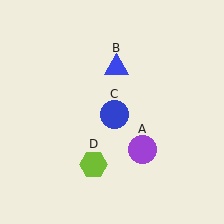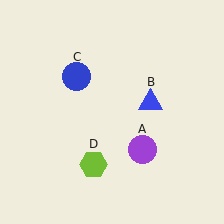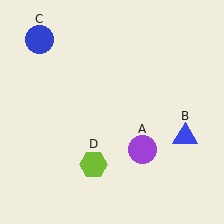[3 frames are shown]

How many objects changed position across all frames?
2 objects changed position: blue triangle (object B), blue circle (object C).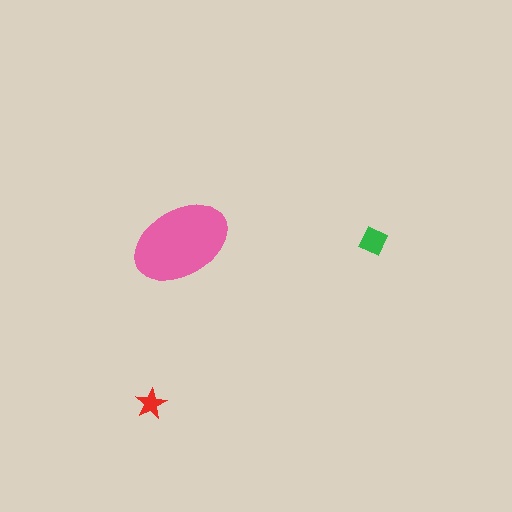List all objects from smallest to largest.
The red star, the green diamond, the pink ellipse.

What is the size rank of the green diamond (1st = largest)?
2nd.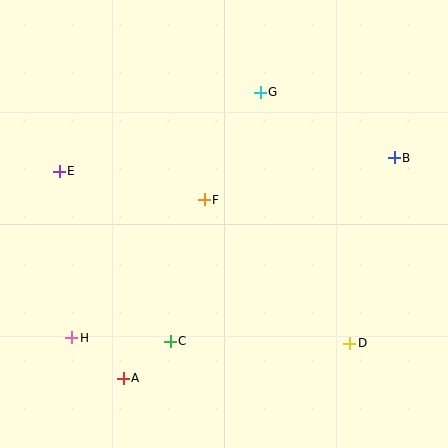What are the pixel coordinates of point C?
Point C is at (170, 341).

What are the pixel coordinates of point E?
Point E is at (59, 171).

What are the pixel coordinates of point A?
Point A is at (123, 378).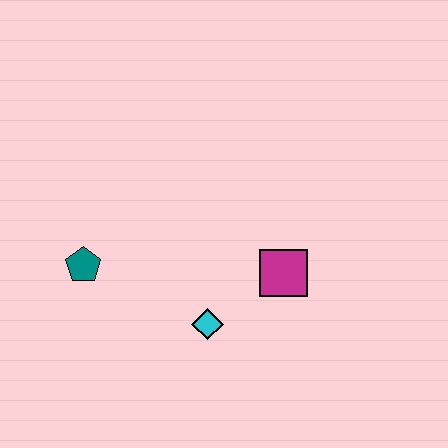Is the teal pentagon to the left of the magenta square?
Yes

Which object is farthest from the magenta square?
The teal pentagon is farthest from the magenta square.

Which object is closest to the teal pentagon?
The cyan diamond is closest to the teal pentagon.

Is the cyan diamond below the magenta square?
Yes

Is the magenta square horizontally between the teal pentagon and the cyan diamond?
No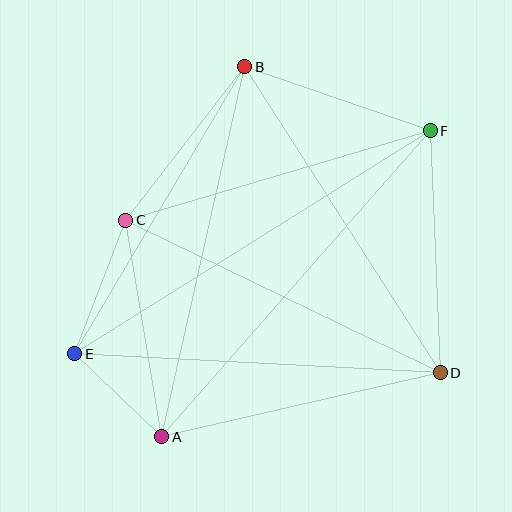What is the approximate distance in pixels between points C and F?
The distance between C and F is approximately 317 pixels.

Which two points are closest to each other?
Points A and E are closest to each other.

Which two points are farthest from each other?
Points E and F are farthest from each other.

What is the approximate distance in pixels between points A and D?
The distance between A and D is approximately 286 pixels.